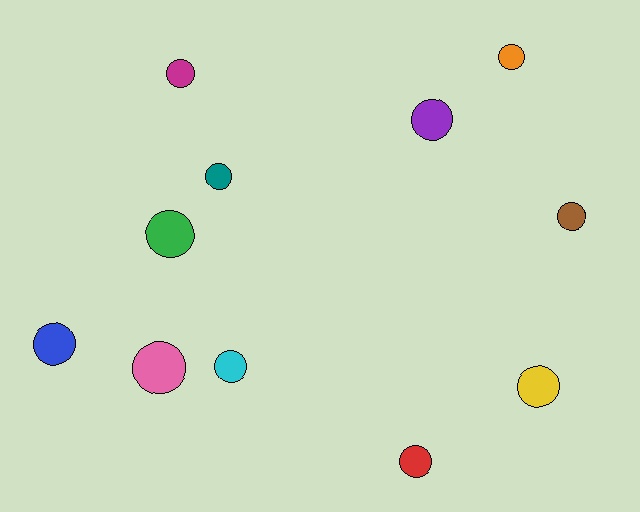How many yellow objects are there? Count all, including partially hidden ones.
There is 1 yellow object.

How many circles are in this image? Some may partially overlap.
There are 11 circles.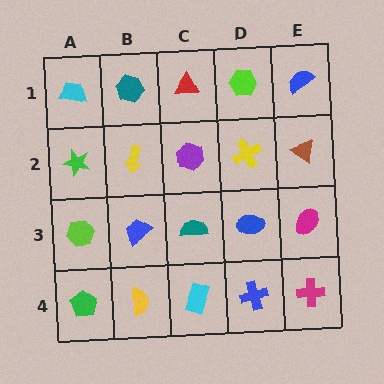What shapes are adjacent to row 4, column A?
A lime hexagon (row 3, column A), a yellow semicircle (row 4, column B).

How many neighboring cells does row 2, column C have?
4.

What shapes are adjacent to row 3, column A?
A green star (row 2, column A), a green pentagon (row 4, column A), a blue trapezoid (row 3, column B).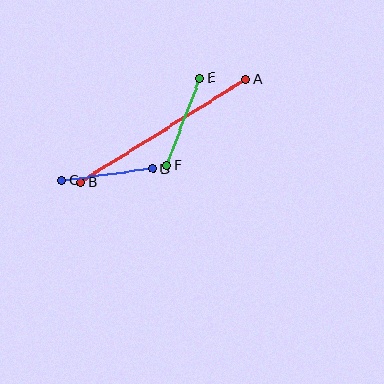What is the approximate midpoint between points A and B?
The midpoint is at approximately (163, 131) pixels.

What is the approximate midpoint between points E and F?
The midpoint is at approximately (184, 122) pixels.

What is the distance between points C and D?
The distance is approximately 92 pixels.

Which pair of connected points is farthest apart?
Points A and B are farthest apart.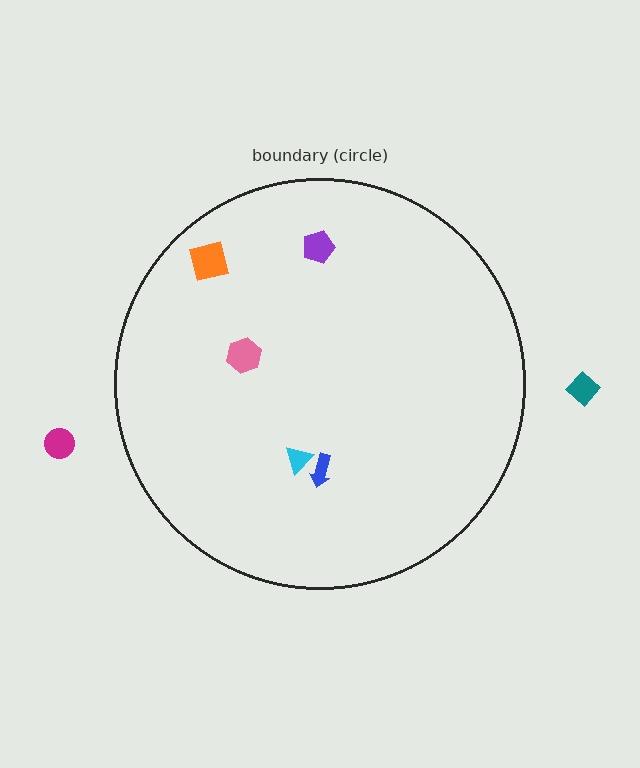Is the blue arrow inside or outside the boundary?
Inside.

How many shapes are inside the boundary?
5 inside, 2 outside.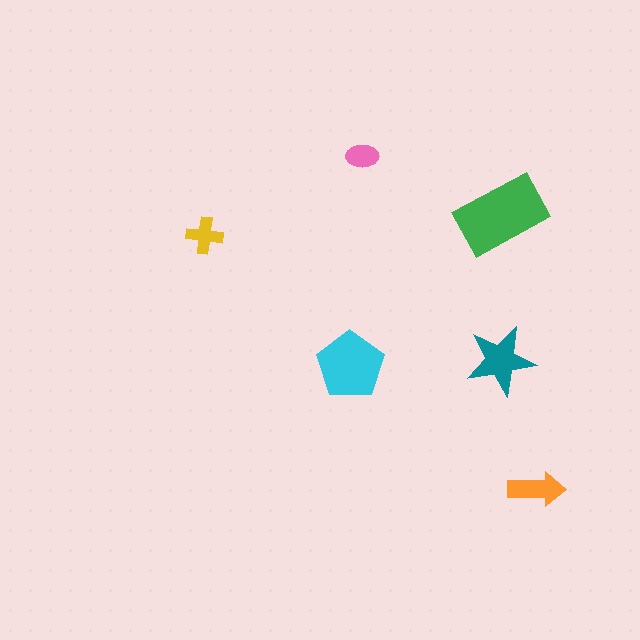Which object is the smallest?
The pink ellipse.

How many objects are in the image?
There are 6 objects in the image.